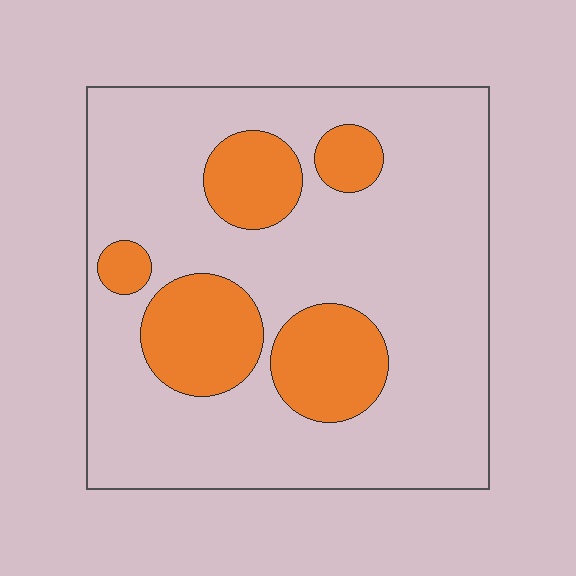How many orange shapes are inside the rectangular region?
5.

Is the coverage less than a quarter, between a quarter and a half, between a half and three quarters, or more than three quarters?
Less than a quarter.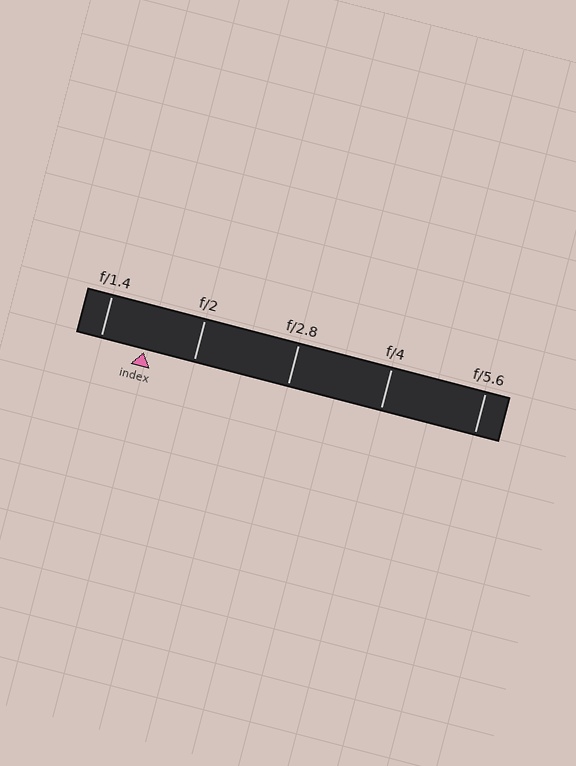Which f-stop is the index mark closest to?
The index mark is closest to f/1.4.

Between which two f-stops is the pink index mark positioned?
The index mark is between f/1.4 and f/2.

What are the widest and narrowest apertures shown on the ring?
The widest aperture shown is f/1.4 and the narrowest is f/5.6.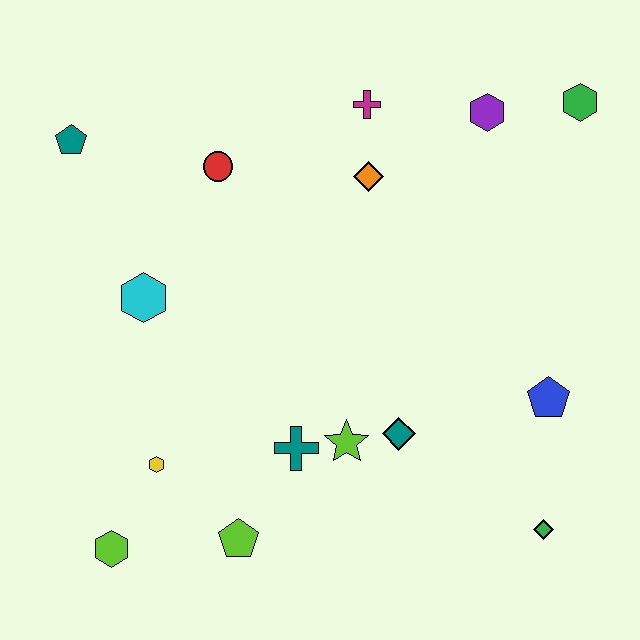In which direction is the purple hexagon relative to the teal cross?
The purple hexagon is above the teal cross.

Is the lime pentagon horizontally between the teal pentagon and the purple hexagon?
Yes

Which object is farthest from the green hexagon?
The lime hexagon is farthest from the green hexagon.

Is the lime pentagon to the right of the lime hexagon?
Yes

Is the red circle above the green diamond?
Yes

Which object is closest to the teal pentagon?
The red circle is closest to the teal pentagon.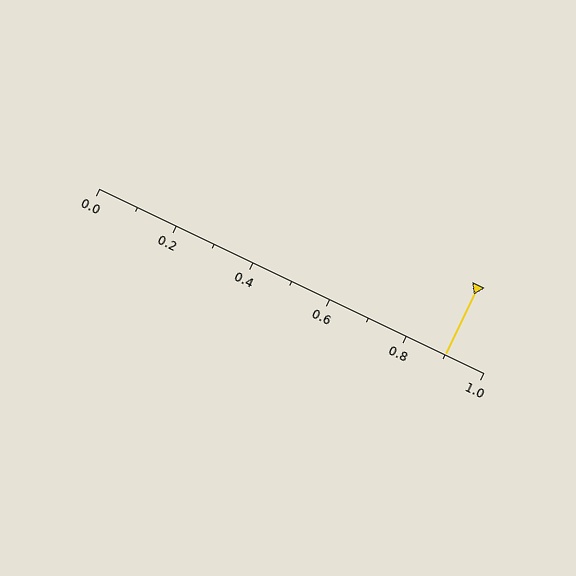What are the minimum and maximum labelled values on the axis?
The axis runs from 0.0 to 1.0.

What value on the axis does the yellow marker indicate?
The marker indicates approximately 0.9.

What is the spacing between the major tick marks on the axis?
The major ticks are spaced 0.2 apart.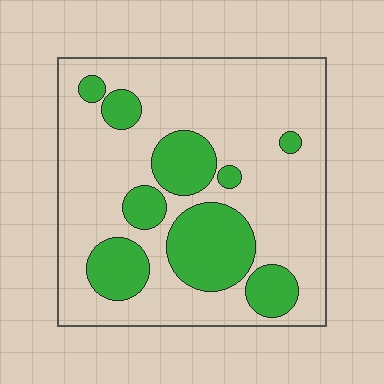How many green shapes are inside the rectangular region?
9.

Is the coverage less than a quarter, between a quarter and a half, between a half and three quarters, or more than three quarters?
Between a quarter and a half.